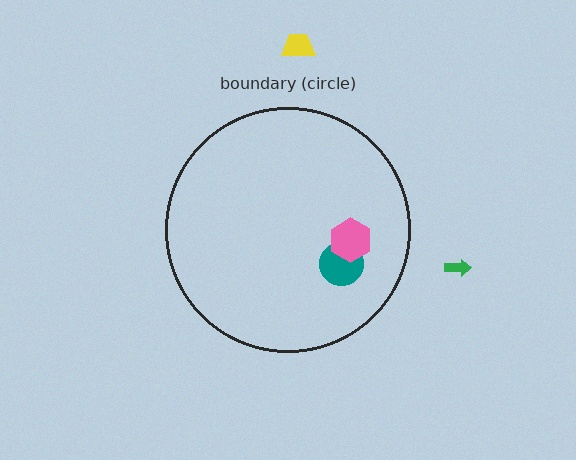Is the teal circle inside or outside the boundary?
Inside.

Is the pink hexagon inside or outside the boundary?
Inside.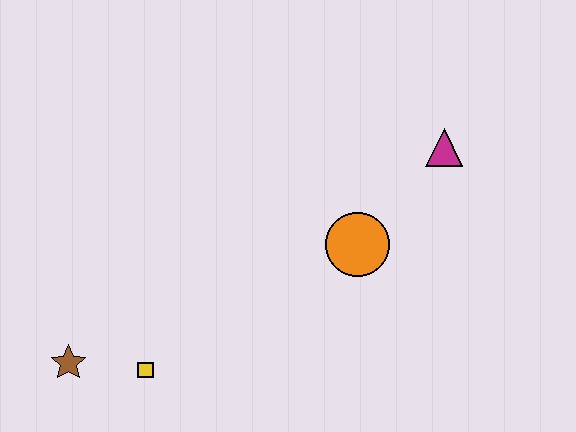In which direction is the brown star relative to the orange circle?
The brown star is to the left of the orange circle.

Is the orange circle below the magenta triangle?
Yes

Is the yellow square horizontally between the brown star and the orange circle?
Yes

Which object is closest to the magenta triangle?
The orange circle is closest to the magenta triangle.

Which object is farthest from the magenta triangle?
The brown star is farthest from the magenta triangle.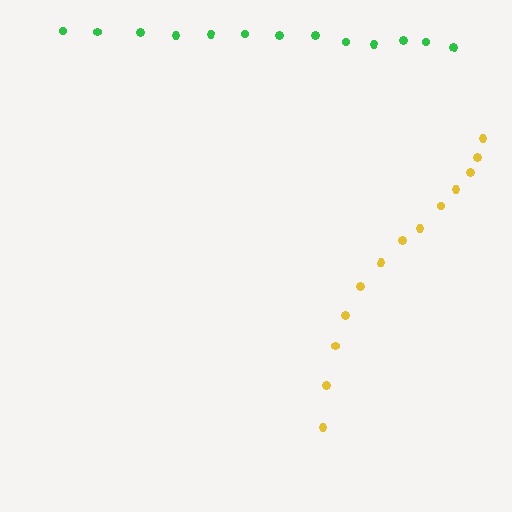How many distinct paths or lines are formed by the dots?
There are 2 distinct paths.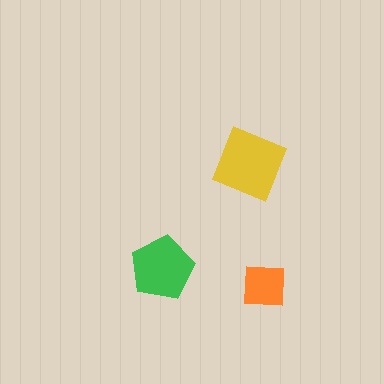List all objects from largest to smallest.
The yellow square, the green pentagon, the orange square.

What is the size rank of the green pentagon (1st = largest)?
2nd.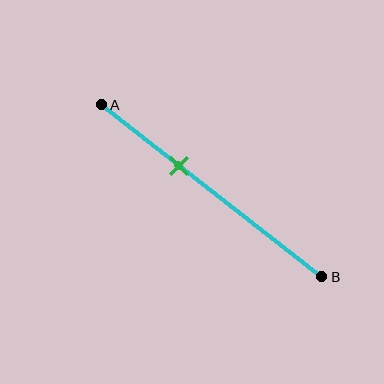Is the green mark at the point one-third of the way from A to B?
Yes, the mark is approximately at the one-third point.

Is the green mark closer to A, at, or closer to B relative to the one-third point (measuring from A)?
The green mark is approximately at the one-third point of segment AB.